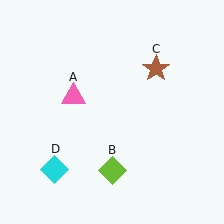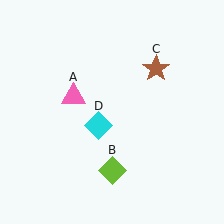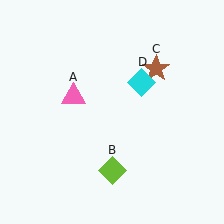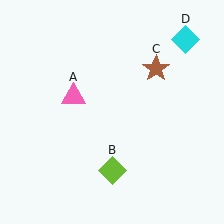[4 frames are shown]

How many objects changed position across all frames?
1 object changed position: cyan diamond (object D).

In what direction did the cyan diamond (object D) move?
The cyan diamond (object D) moved up and to the right.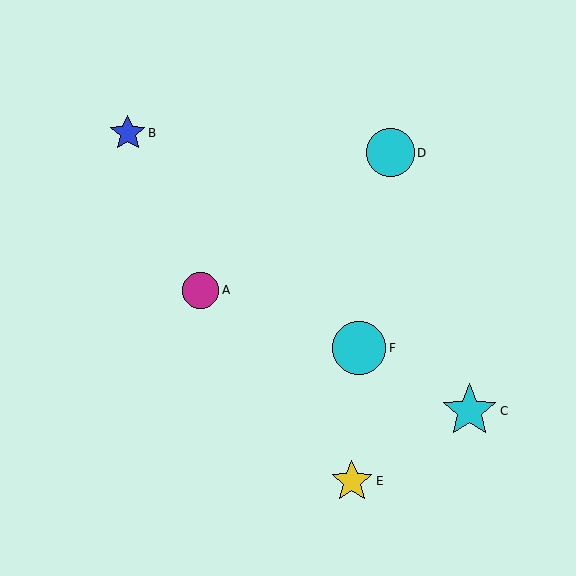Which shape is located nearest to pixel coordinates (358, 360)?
The cyan circle (labeled F) at (359, 348) is nearest to that location.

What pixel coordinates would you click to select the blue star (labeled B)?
Click at (128, 133) to select the blue star B.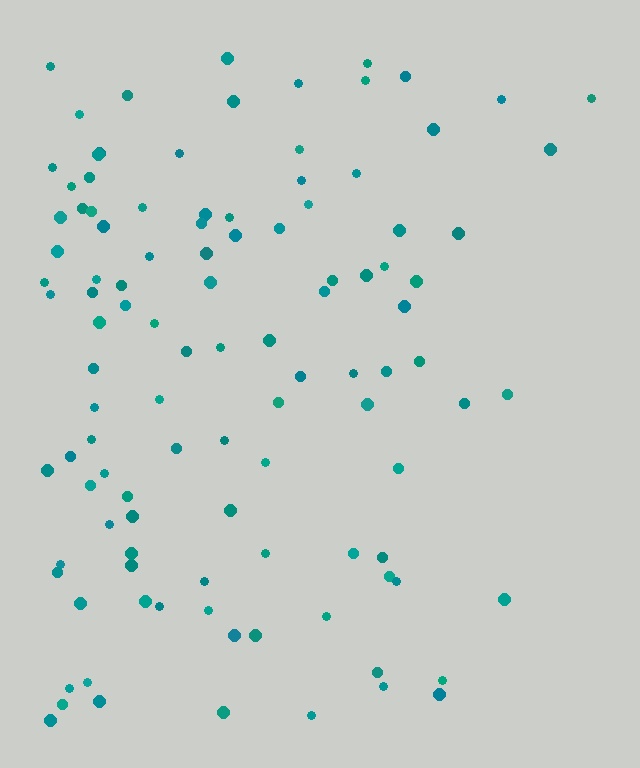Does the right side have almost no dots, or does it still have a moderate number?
Still a moderate number, just noticeably fewer than the left.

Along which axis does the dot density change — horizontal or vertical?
Horizontal.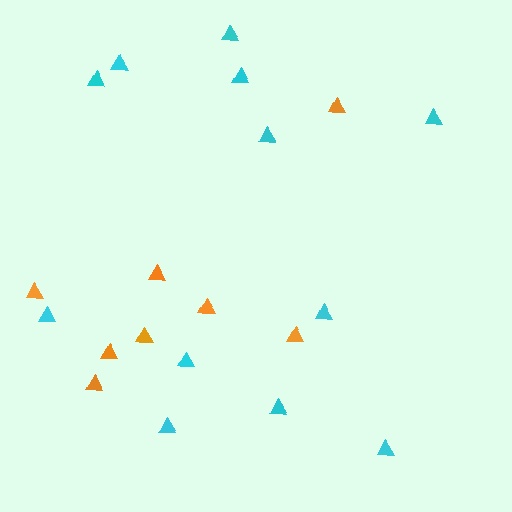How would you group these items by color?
There are 2 groups: one group of cyan triangles (12) and one group of orange triangles (8).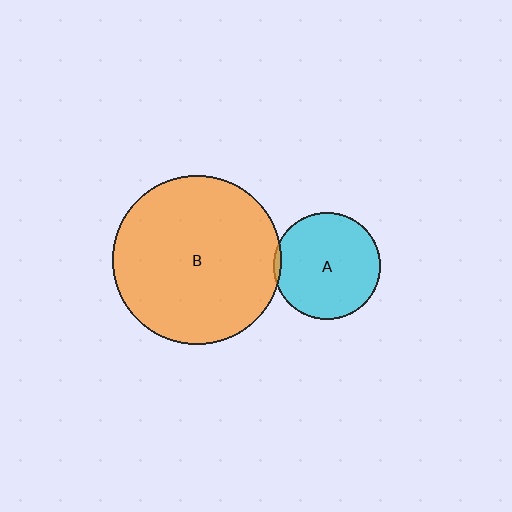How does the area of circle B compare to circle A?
Approximately 2.5 times.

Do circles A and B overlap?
Yes.